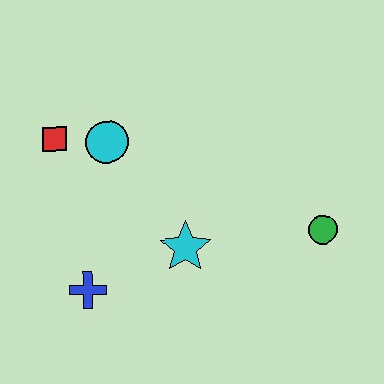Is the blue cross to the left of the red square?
No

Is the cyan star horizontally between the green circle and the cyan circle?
Yes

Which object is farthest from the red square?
The green circle is farthest from the red square.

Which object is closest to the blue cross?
The cyan star is closest to the blue cross.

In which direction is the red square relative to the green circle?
The red square is to the left of the green circle.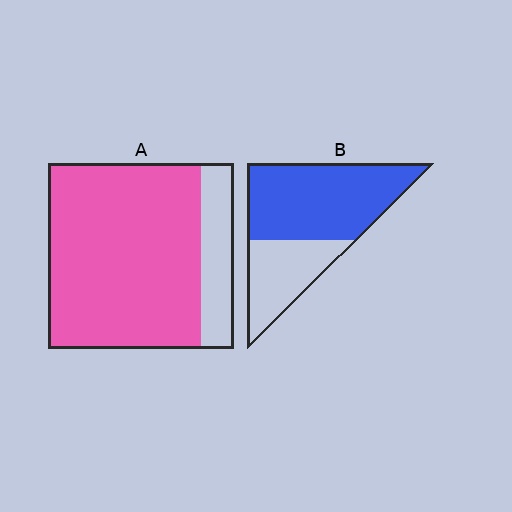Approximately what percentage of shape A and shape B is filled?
A is approximately 80% and B is approximately 65%.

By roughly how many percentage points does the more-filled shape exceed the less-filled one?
By roughly 15 percentage points (A over B).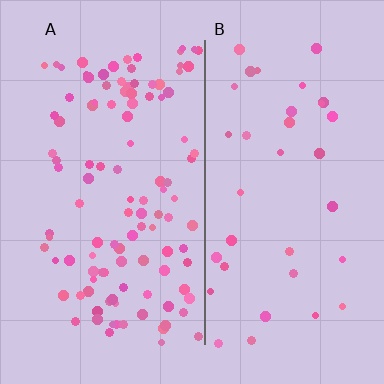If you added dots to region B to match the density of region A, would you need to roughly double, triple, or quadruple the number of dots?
Approximately triple.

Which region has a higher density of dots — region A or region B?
A (the left).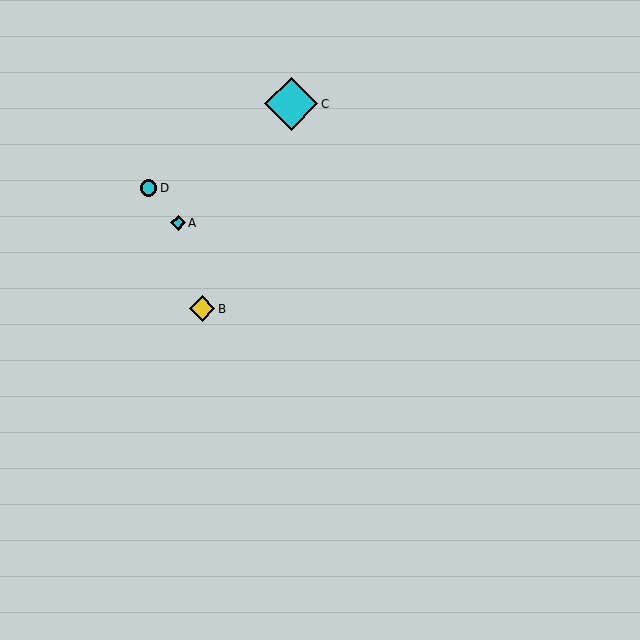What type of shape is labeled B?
Shape B is a yellow diamond.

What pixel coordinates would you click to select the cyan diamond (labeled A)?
Click at (178, 223) to select the cyan diamond A.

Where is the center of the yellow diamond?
The center of the yellow diamond is at (202, 309).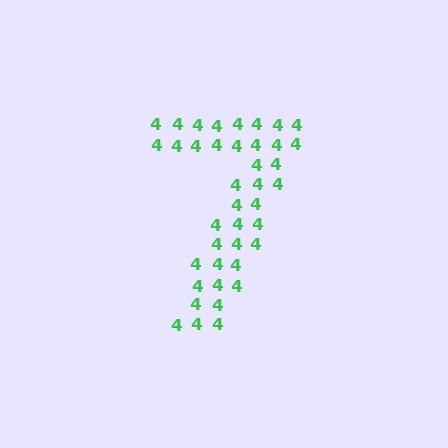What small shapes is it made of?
It is made of small digit 4's.